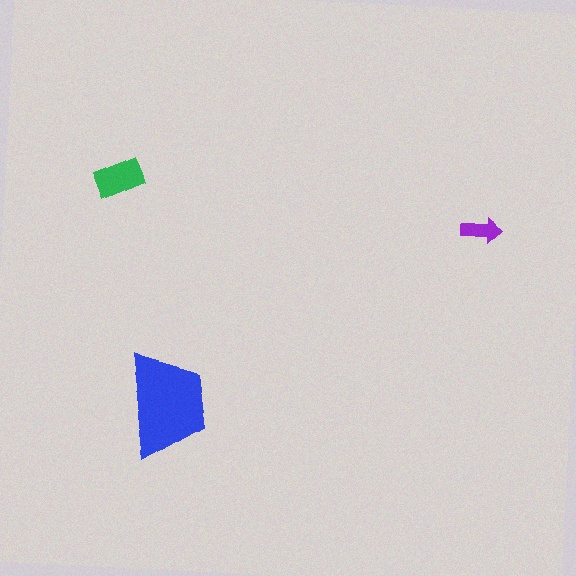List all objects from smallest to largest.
The purple arrow, the green rectangle, the blue trapezoid.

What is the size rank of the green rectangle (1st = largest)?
2nd.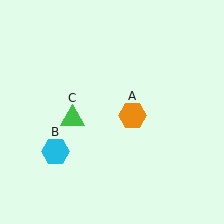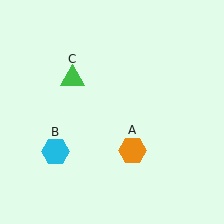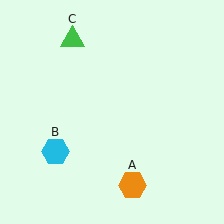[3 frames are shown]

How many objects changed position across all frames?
2 objects changed position: orange hexagon (object A), green triangle (object C).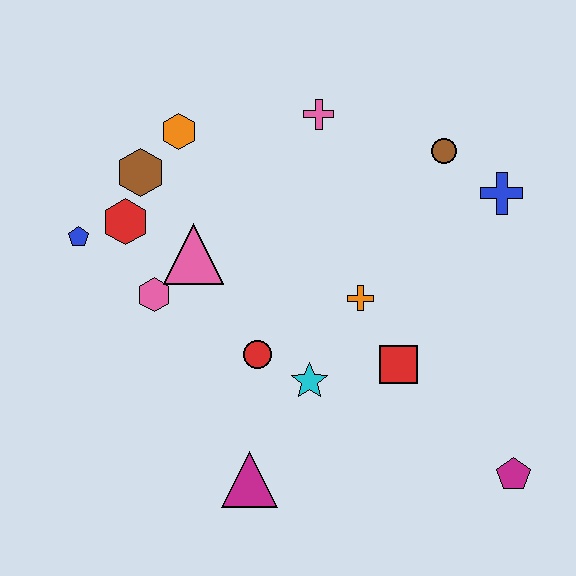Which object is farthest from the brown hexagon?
The magenta pentagon is farthest from the brown hexagon.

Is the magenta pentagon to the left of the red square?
No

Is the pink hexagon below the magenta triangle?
No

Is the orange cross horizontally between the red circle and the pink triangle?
No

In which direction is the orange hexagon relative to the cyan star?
The orange hexagon is above the cyan star.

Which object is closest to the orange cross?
The red square is closest to the orange cross.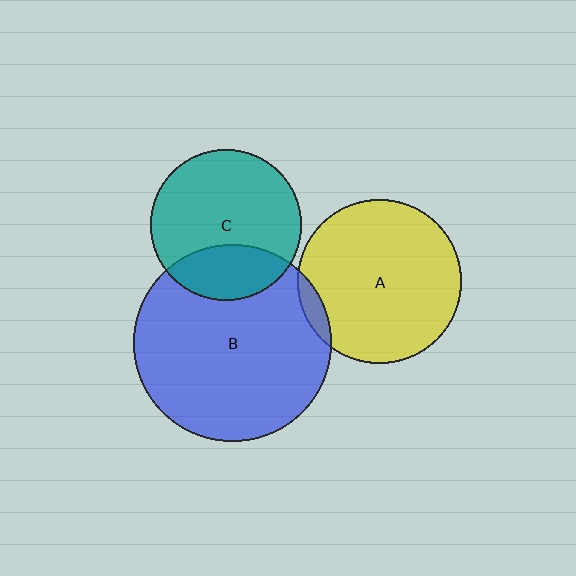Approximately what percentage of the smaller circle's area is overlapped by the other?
Approximately 30%.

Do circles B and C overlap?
Yes.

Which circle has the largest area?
Circle B (blue).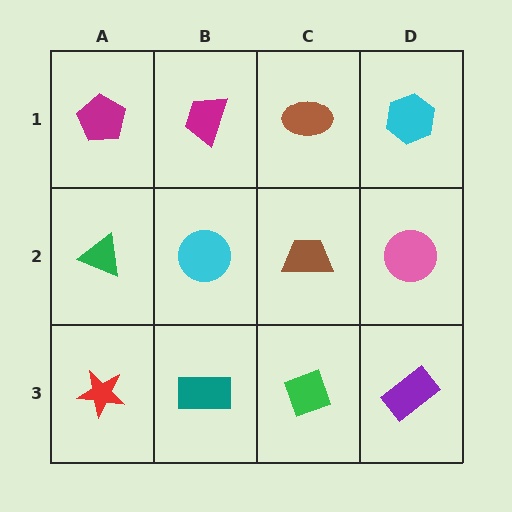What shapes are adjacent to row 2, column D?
A cyan hexagon (row 1, column D), a purple rectangle (row 3, column D), a brown trapezoid (row 2, column C).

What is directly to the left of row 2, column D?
A brown trapezoid.